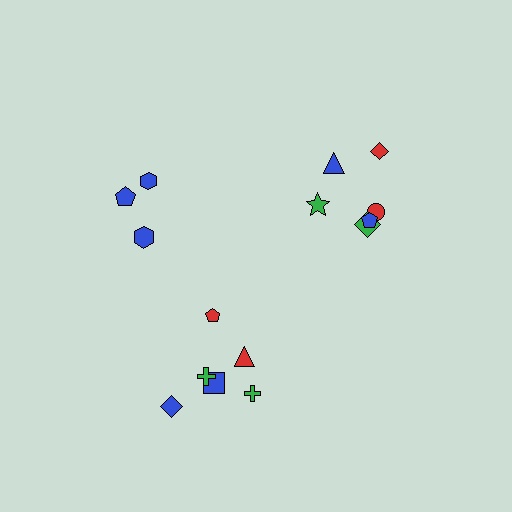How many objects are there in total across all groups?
There are 15 objects.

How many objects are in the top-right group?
There are 6 objects.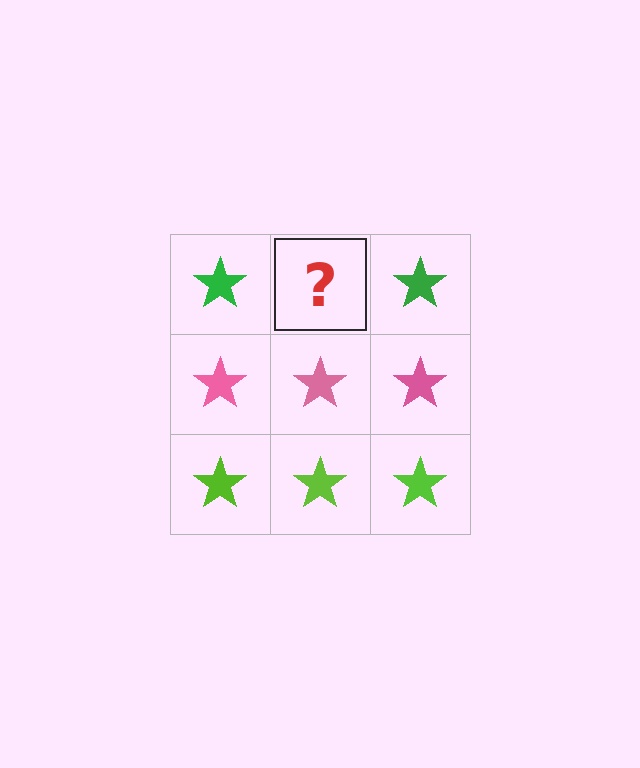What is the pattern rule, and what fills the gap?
The rule is that each row has a consistent color. The gap should be filled with a green star.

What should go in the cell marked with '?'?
The missing cell should contain a green star.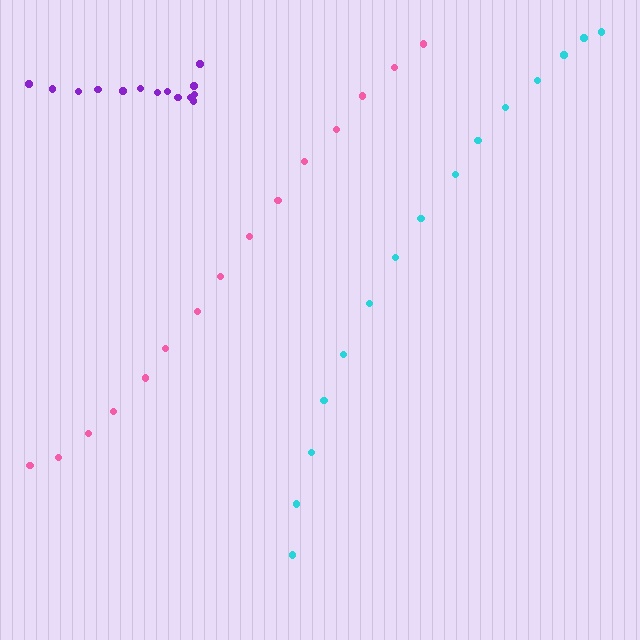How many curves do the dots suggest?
There are 3 distinct paths.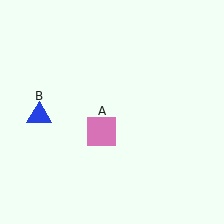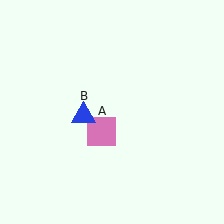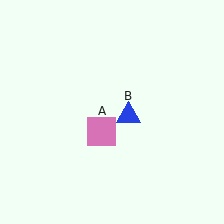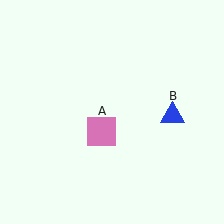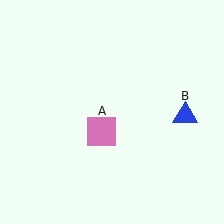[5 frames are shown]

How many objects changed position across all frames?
1 object changed position: blue triangle (object B).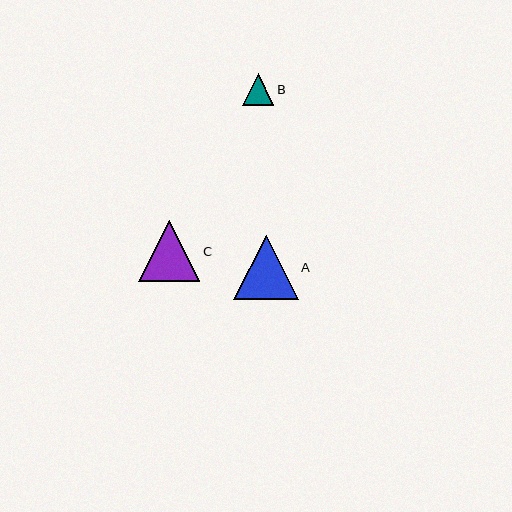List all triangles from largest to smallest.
From largest to smallest: A, C, B.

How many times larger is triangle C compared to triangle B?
Triangle C is approximately 1.9 times the size of triangle B.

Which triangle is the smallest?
Triangle B is the smallest with a size of approximately 32 pixels.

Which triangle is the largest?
Triangle A is the largest with a size of approximately 65 pixels.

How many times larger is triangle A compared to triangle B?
Triangle A is approximately 2.0 times the size of triangle B.